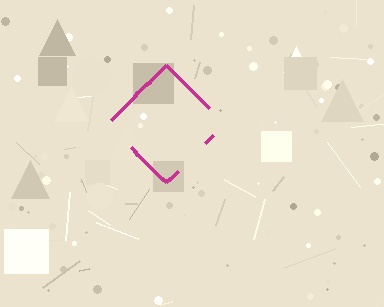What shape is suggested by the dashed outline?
The dashed outline suggests a diamond.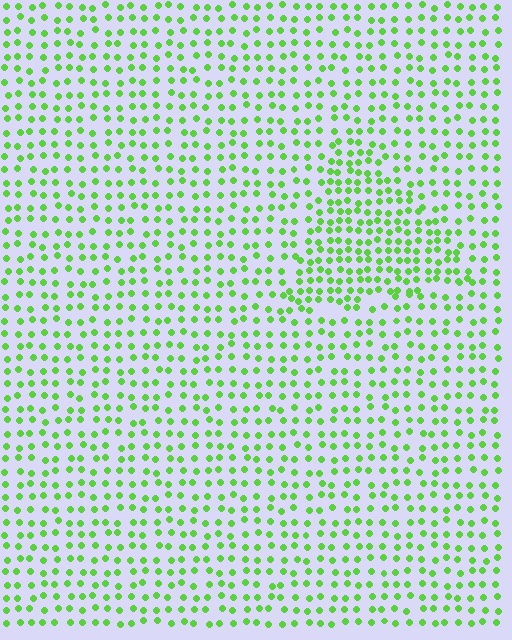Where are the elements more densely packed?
The elements are more densely packed inside the triangle boundary.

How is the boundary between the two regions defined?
The boundary is defined by a change in element density (approximately 1.6x ratio). All elements are the same color, size, and shape.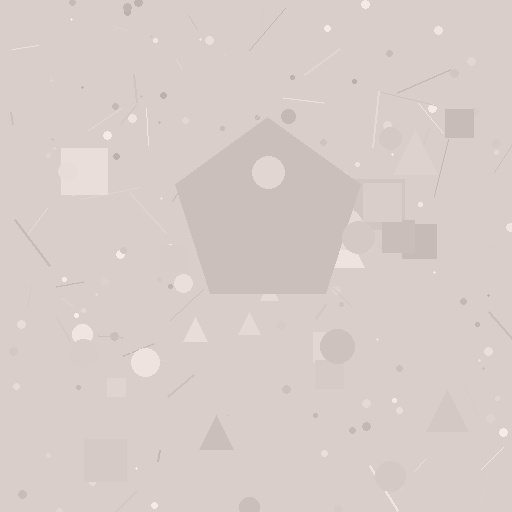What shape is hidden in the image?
A pentagon is hidden in the image.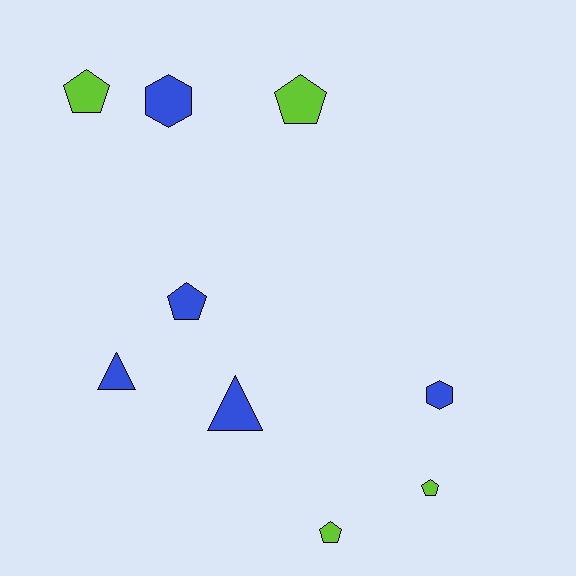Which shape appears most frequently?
Pentagon, with 5 objects.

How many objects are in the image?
There are 9 objects.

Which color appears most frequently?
Blue, with 5 objects.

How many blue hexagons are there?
There are 2 blue hexagons.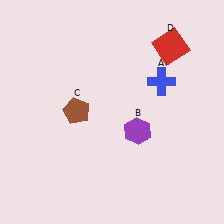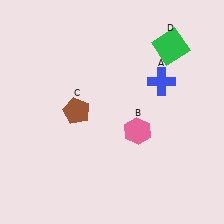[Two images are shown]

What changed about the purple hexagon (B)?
In Image 1, B is purple. In Image 2, it changed to pink.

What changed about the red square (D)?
In Image 1, D is red. In Image 2, it changed to green.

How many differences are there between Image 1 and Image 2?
There are 2 differences between the two images.